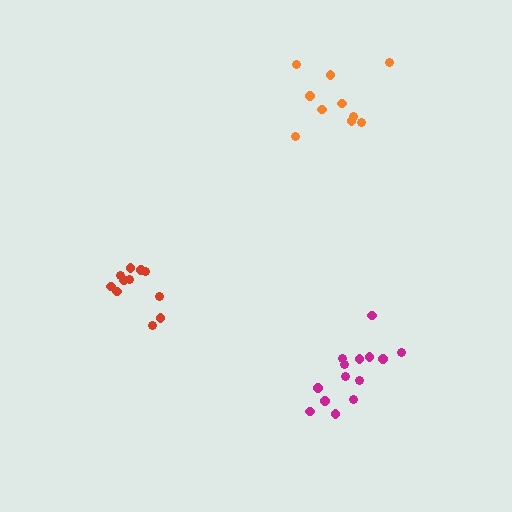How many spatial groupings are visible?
There are 3 spatial groupings.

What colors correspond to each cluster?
The clusters are colored: magenta, red, orange.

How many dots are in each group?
Group 1: 14 dots, Group 2: 11 dots, Group 3: 10 dots (35 total).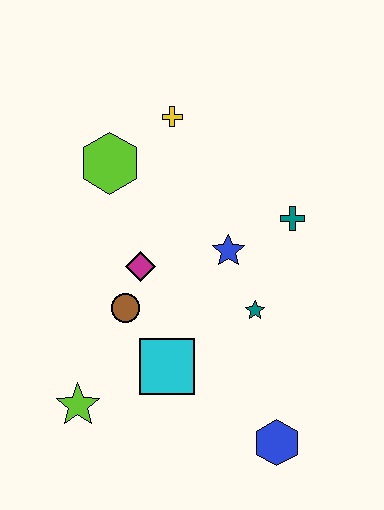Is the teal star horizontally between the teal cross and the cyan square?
Yes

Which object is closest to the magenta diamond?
The brown circle is closest to the magenta diamond.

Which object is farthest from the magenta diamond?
The blue hexagon is farthest from the magenta diamond.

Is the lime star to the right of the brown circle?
No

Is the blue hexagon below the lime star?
Yes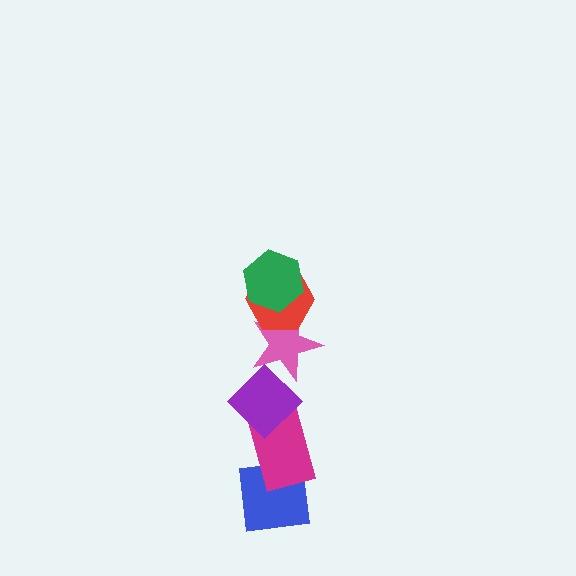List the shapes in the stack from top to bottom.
From top to bottom: the green hexagon, the red hexagon, the pink star, the purple diamond, the magenta rectangle, the blue square.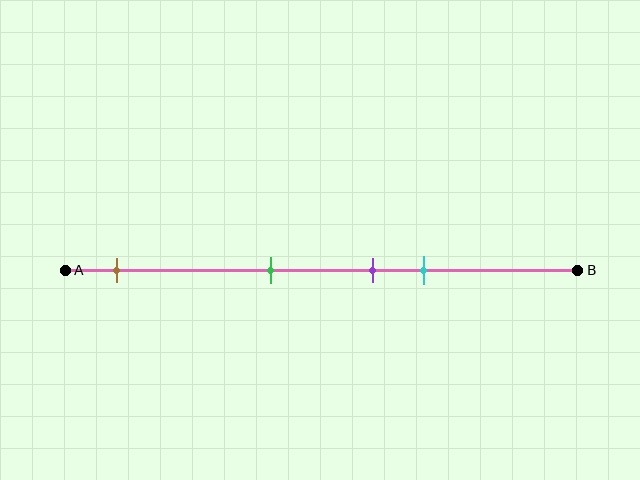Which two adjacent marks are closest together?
The purple and cyan marks are the closest adjacent pair.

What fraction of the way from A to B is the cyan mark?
The cyan mark is approximately 70% (0.7) of the way from A to B.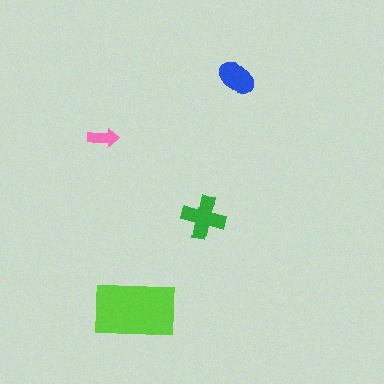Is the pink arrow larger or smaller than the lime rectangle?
Smaller.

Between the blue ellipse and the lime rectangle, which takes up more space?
The lime rectangle.